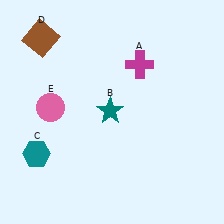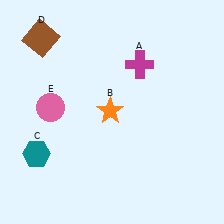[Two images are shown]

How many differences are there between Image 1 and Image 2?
There is 1 difference between the two images.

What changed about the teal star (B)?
In Image 1, B is teal. In Image 2, it changed to orange.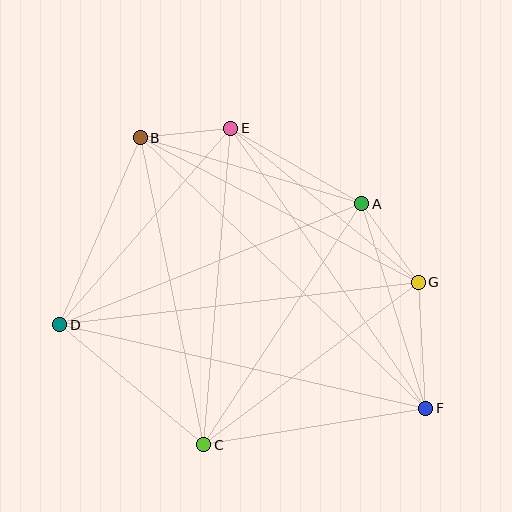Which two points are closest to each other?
Points B and E are closest to each other.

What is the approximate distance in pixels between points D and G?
The distance between D and G is approximately 361 pixels.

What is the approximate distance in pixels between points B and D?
The distance between B and D is approximately 204 pixels.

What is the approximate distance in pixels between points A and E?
The distance between A and E is approximately 151 pixels.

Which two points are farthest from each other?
Points B and F are farthest from each other.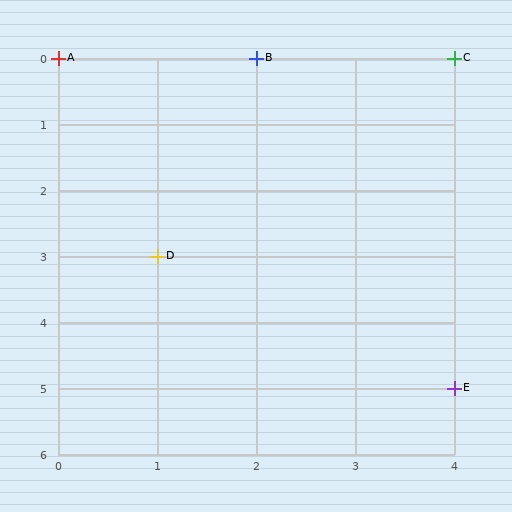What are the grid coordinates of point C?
Point C is at grid coordinates (4, 0).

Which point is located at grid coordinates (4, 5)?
Point E is at (4, 5).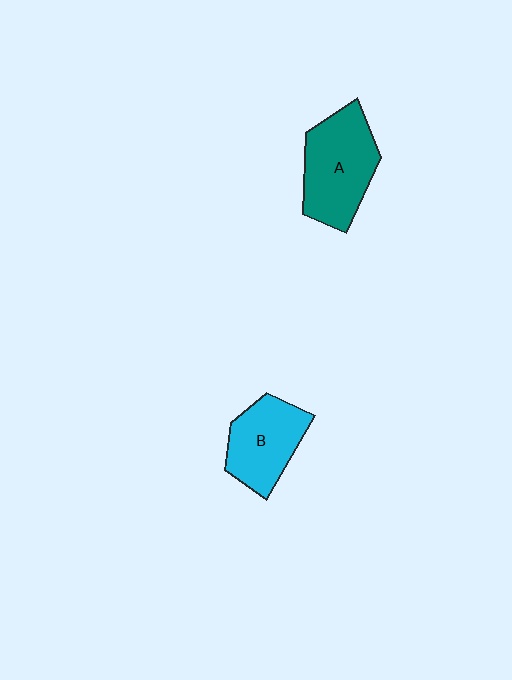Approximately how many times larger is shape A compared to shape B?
Approximately 1.2 times.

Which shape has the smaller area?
Shape B (cyan).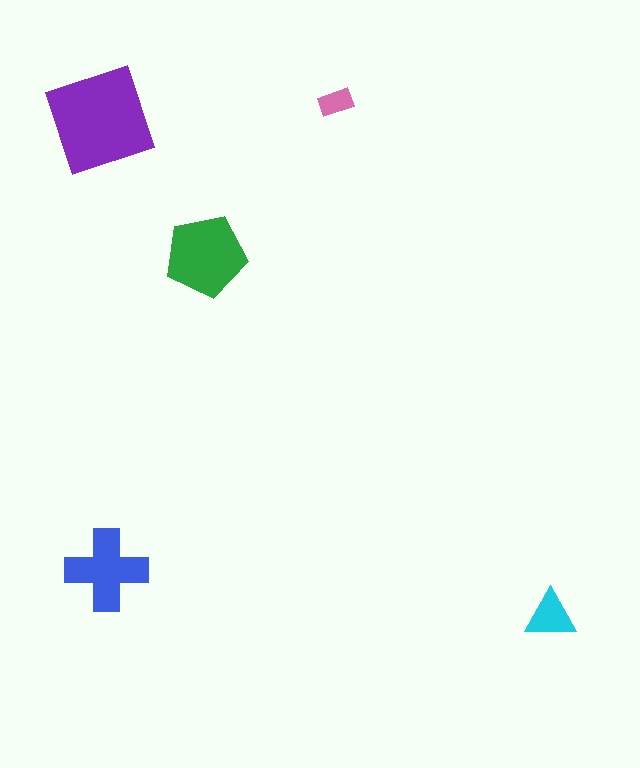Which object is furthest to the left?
The purple square is leftmost.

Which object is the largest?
The purple square.